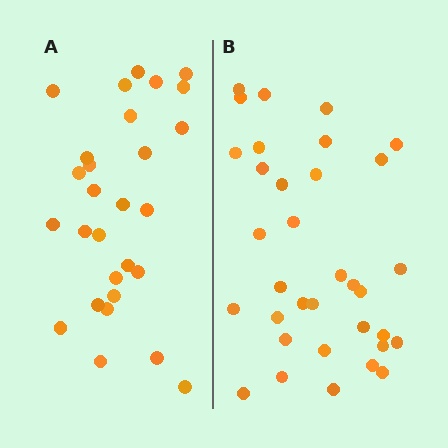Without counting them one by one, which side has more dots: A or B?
Region B (the right region) has more dots.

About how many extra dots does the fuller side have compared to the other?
Region B has about 6 more dots than region A.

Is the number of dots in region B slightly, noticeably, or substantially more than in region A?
Region B has only slightly more — the two regions are fairly close. The ratio is roughly 1.2 to 1.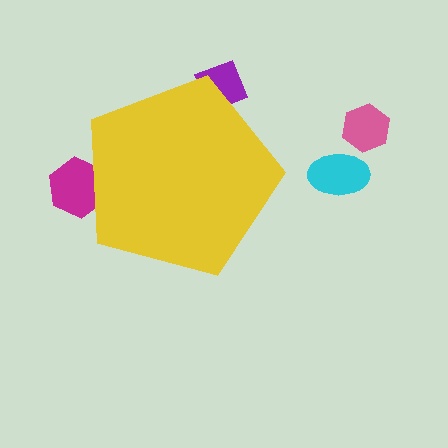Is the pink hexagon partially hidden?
No, the pink hexagon is fully visible.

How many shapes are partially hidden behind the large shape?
2 shapes are partially hidden.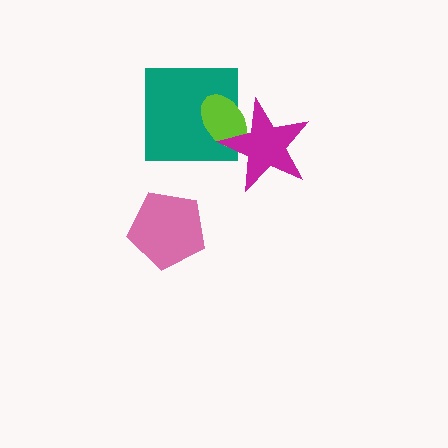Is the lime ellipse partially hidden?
Yes, it is partially covered by another shape.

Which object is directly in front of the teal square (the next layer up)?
The lime ellipse is directly in front of the teal square.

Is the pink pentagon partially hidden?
No, no other shape covers it.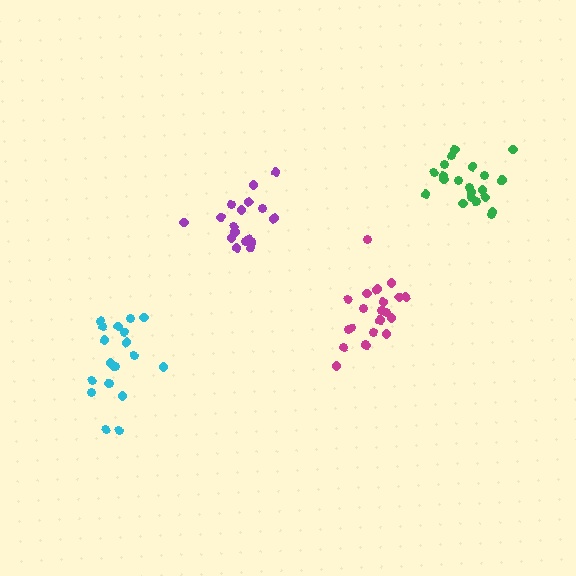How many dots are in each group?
Group 1: 20 dots, Group 2: 21 dots, Group 3: 21 dots, Group 4: 18 dots (80 total).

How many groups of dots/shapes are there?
There are 4 groups.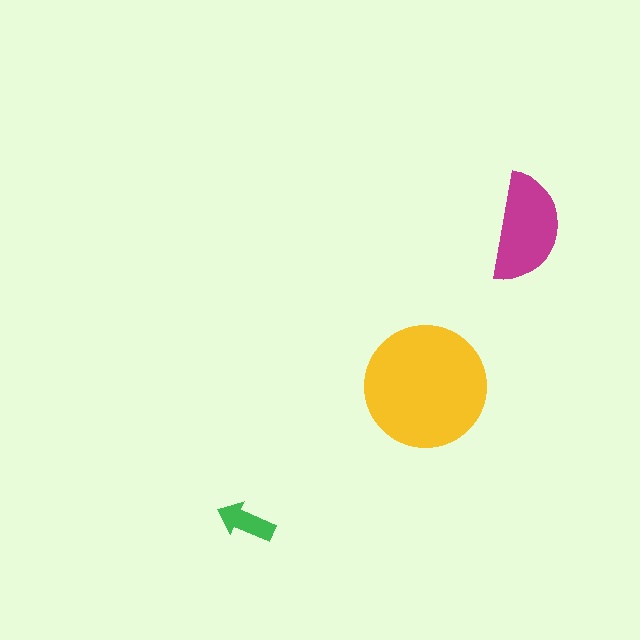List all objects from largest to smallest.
The yellow circle, the magenta semicircle, the green arrow.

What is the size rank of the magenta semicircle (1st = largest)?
2nd.